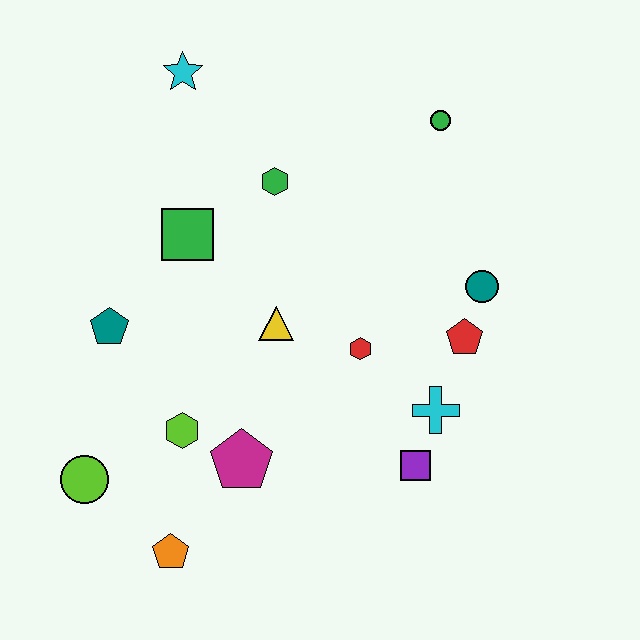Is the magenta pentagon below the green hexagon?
Yes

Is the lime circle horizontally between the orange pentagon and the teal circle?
No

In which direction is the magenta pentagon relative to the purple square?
The magenta pentagon is to the left of the purple square.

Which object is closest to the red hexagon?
The yellow triangle is closest to the red hexagon.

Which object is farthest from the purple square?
The cyan star is farthest from the purple square.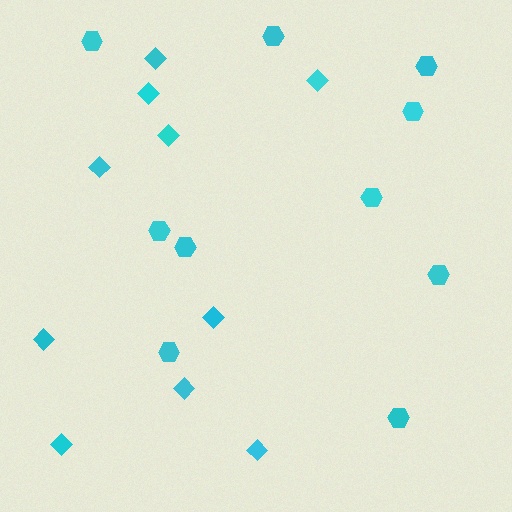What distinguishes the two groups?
There are 2 groups: one group of hexagons (10) and one group of diamonds (10).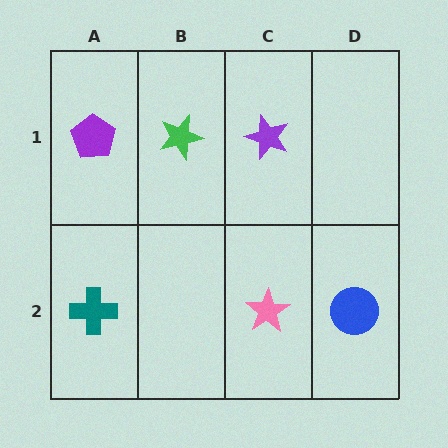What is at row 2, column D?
A blue circle.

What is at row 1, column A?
A purple pentagon.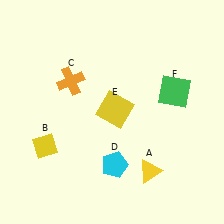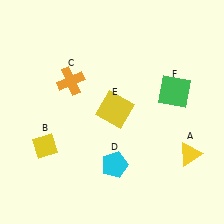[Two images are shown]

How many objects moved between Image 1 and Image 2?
1 object moved between the two images.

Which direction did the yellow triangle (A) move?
The yellow triangle (A) moved right.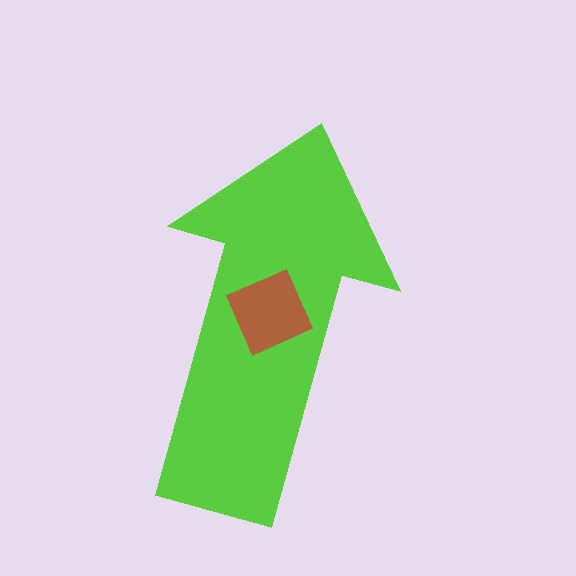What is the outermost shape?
The lime arrow.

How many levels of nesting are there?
2.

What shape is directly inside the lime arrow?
The brown diamond.